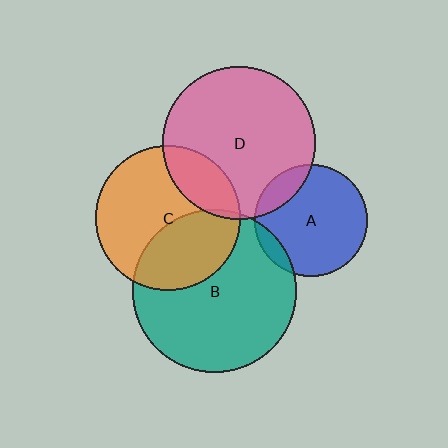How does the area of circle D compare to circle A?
Approximately 1.9 times.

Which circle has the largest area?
Circle B (teal).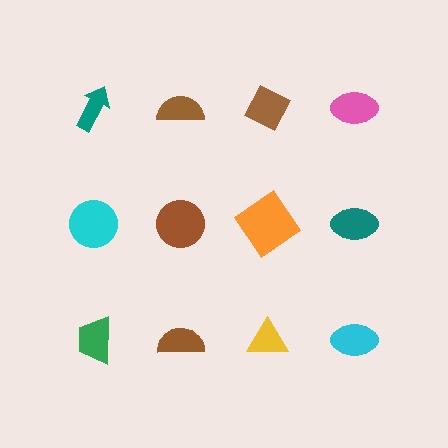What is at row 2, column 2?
A brown circle.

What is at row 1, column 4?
A pink ellipse.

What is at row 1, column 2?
A brown semicircle.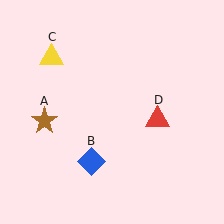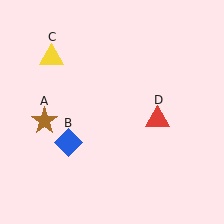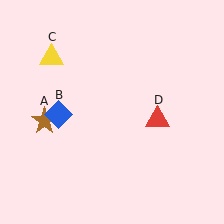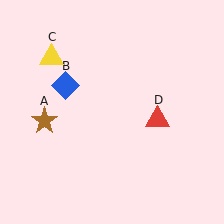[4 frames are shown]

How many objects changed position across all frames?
1 object changed position: blue diamond (object B).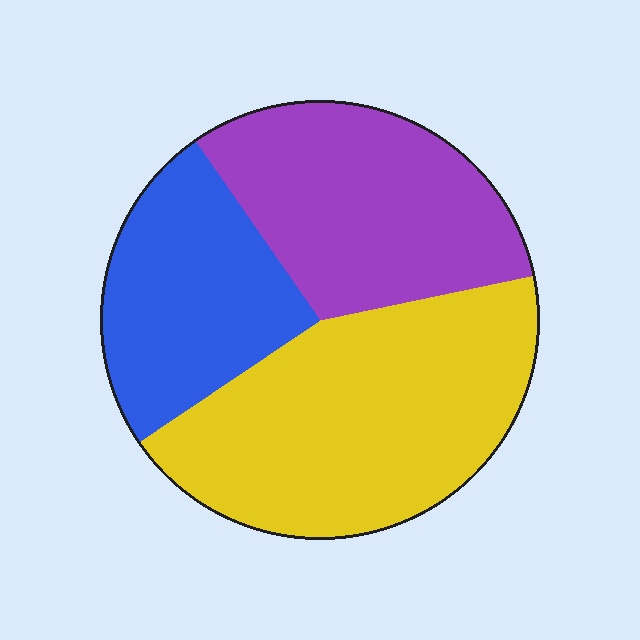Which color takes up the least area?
Blue, at roughly 25%.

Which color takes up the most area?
Yellow, at roughly 45%.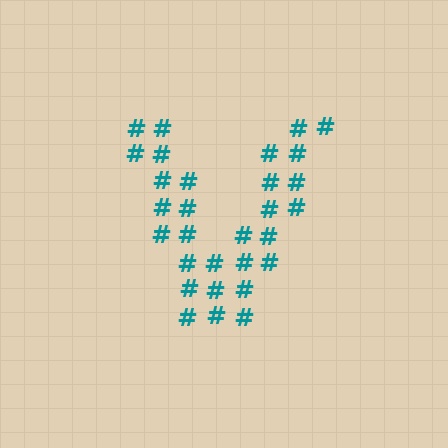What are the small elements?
The small elements are hash symbols.